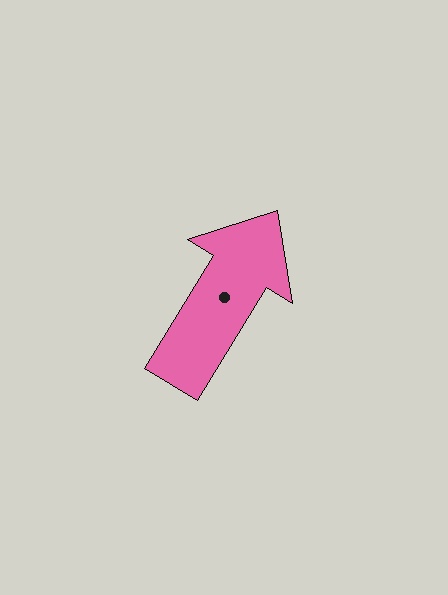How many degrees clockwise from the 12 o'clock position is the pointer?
Approximately 31 degrees.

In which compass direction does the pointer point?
Northeast.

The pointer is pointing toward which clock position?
Roughly 1 o'clock.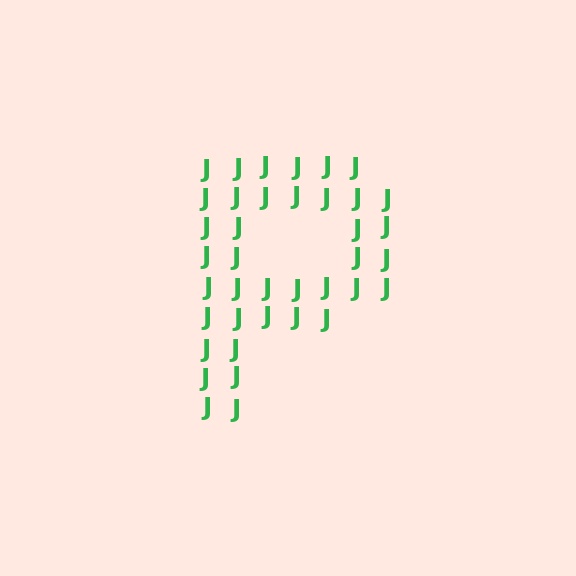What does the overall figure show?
The overall figure shows the letter P.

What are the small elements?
The small elements are letter J's.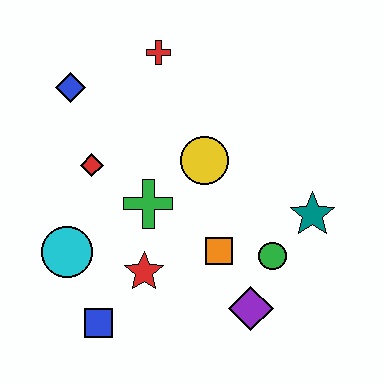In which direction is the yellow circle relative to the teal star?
The yellow circle is to the left of the teal star.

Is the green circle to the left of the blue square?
No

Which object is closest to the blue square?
The red star is closest to the blue square.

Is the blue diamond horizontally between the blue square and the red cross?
No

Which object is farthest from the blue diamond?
The purple diamond is farthest from the blue diamond.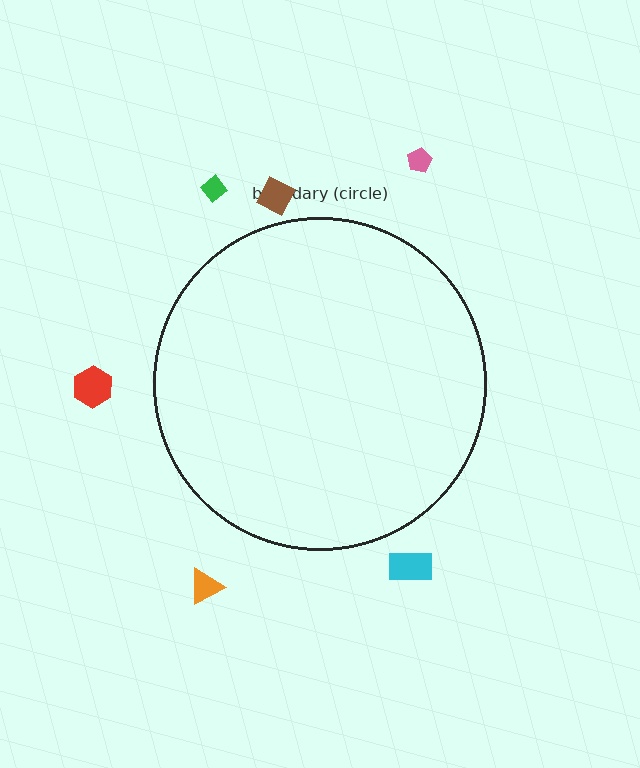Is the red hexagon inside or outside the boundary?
Outside.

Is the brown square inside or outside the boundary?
Outside.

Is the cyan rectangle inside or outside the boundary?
Outside.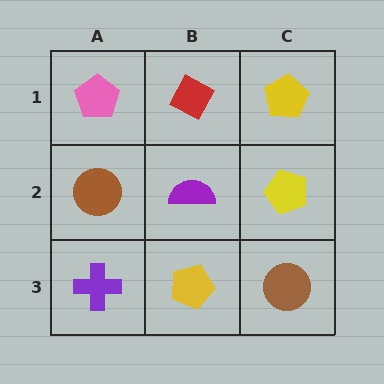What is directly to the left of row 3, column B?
A purple cross.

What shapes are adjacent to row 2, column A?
A pink pentagon (row 1, column A), a purple cross (row 3, column A), a purple semicircle (row 2, column B).